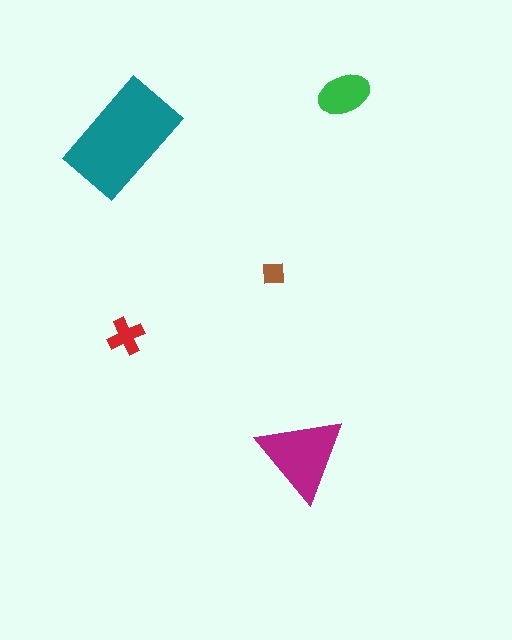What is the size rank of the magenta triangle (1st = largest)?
2nd.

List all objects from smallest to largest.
The brown square, the red cross, the green ellipse, the magenta triangle, the teal rectangle.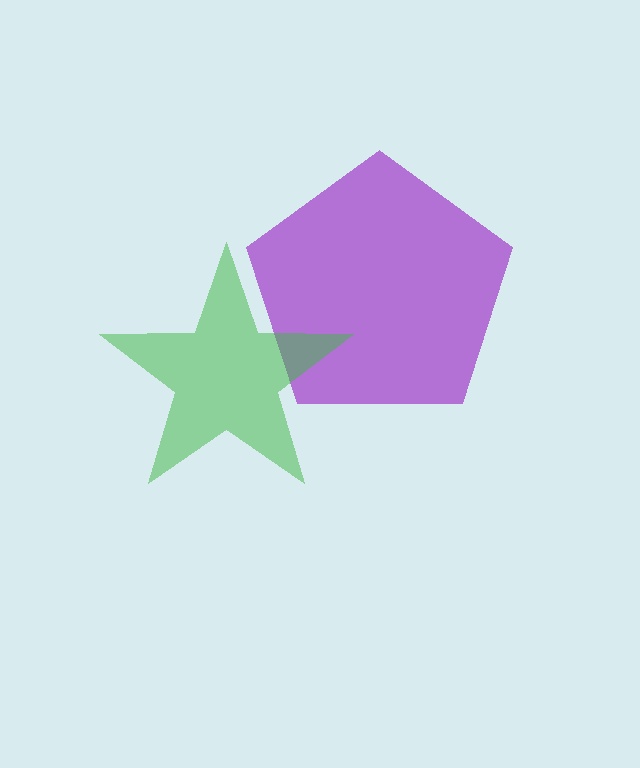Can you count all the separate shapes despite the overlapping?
Yes, there are 2 separate shapes.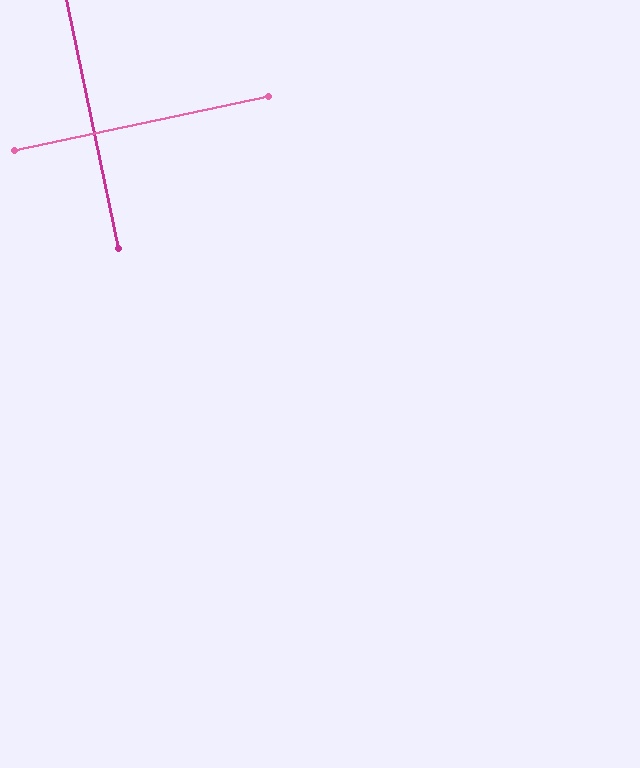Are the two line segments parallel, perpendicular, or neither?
Perpendicular — they meet at approximately 90°.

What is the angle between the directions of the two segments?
Approximately 90 degrees.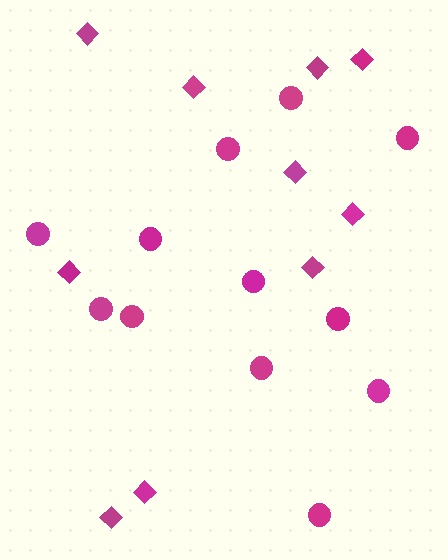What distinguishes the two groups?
There are 2 groups: one group of diamonds (10) and one group of circles (12).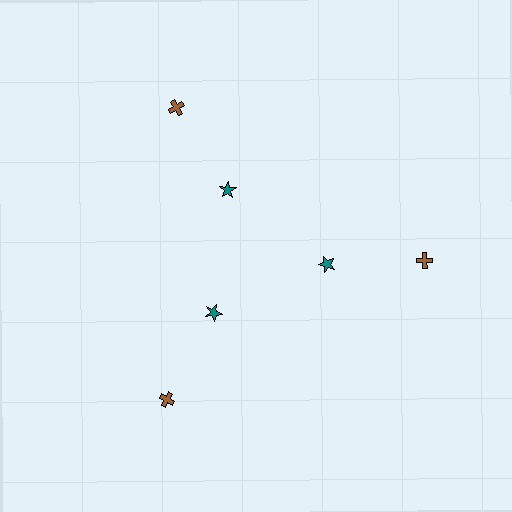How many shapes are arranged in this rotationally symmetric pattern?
There are 6 shapes, arranged in 3 groups of 2.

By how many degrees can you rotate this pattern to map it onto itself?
The pattern maps onto itself every 120 degrees of rotation.